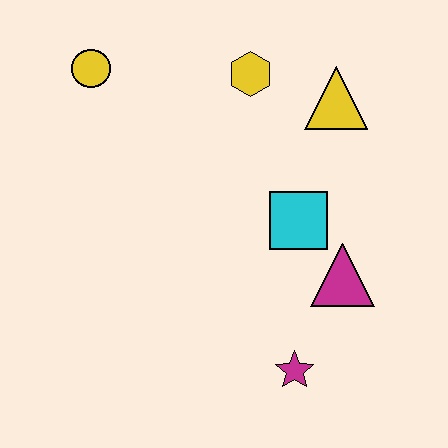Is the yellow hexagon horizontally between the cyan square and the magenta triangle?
No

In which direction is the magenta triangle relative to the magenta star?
The magenta triangle is above the magenta star.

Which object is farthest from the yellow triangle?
The magenta star is farthest from the yellow triangle.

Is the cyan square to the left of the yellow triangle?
Yes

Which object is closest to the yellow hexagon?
The yellow triangle is closest to the yellow hexagon.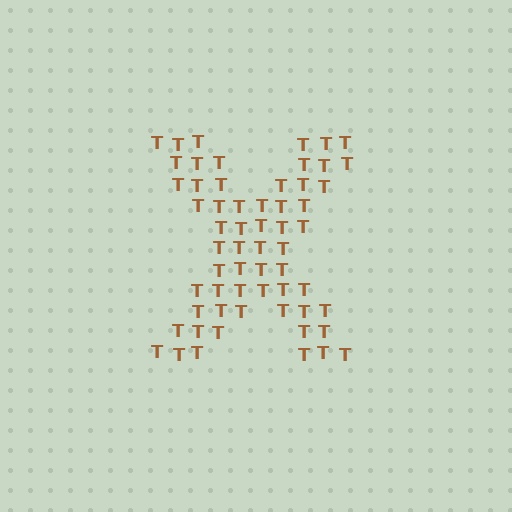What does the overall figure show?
The overall figure shows the letter X.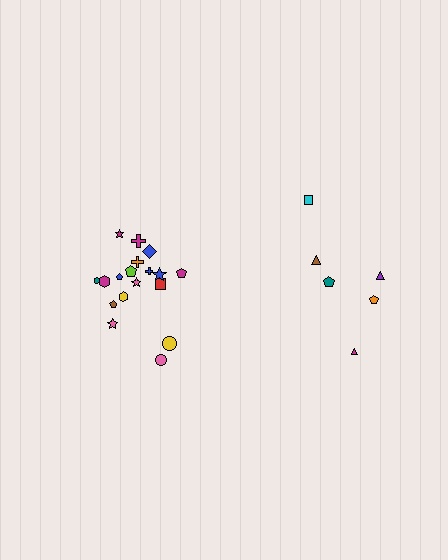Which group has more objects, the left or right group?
The left group.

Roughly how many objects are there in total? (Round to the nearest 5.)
Roughly 25 objects in total.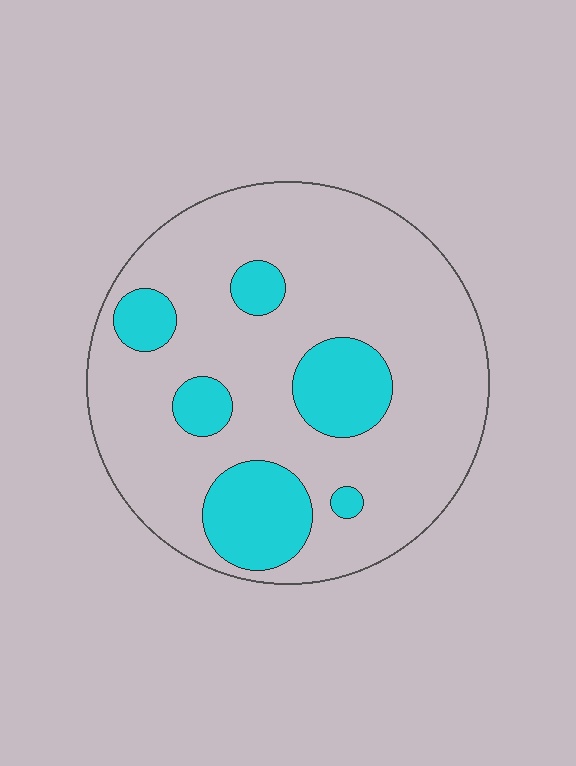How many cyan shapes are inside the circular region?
6.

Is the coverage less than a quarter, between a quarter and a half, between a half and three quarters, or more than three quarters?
Less than a quarter.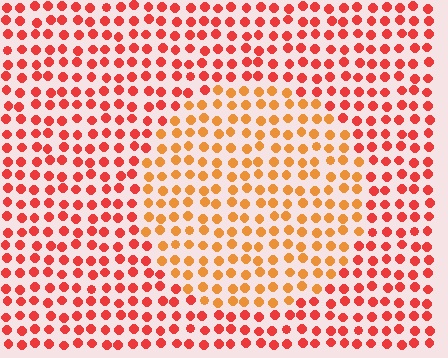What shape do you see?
I see a circle.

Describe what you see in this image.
The image is filled with small red elements in a uniform arrangement. A circle-shaped region is visible where the elements are tinted to a slightly different hue, forming a subtle color boundary.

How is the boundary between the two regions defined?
The boundary is defined purely by a slight shift in hue (about 31 degrees). Spacing, size, and orientation are identical on both sides.